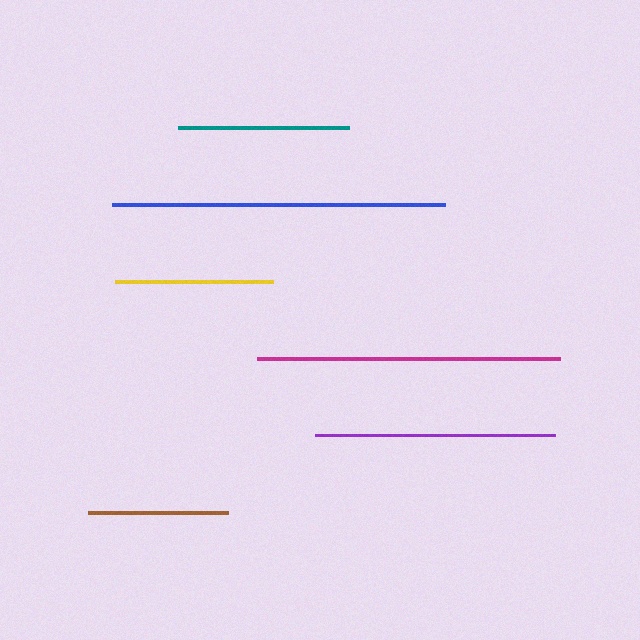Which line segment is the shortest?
The brown line is the shortest at approximately 140 pixels.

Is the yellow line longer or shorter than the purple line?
The purple line is longer than the yellow line.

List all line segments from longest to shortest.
From longest to shortest: blue, magenta, purple, teal, yellow, brown.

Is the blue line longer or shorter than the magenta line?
The blue line is longer than the magenta line.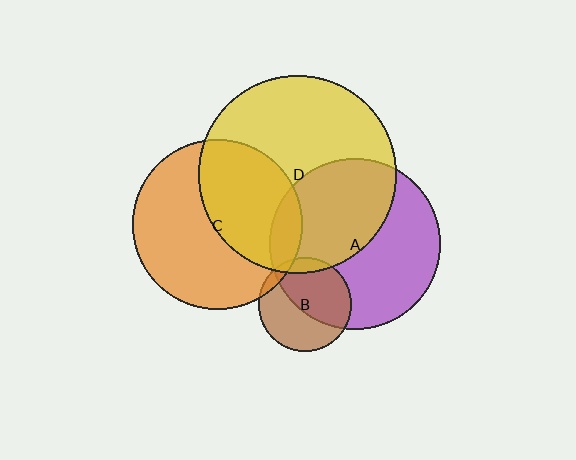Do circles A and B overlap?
Yes.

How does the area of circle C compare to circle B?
Approximately 3.3 times.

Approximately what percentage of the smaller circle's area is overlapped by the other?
Approximately 55%.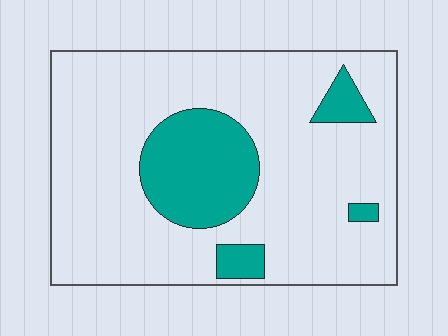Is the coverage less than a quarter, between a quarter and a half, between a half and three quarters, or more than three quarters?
Less than a quarter.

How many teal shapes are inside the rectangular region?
4.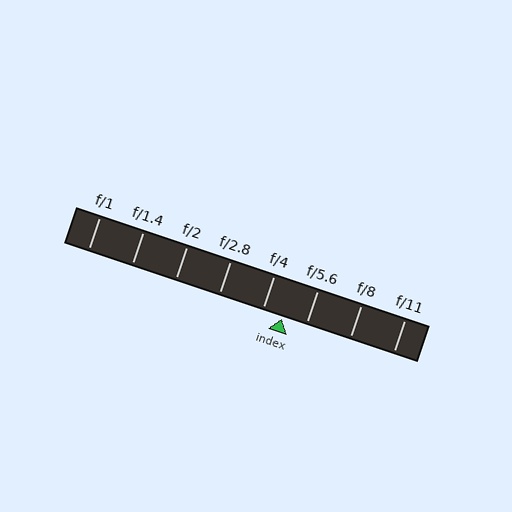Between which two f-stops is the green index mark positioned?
The index mark is between f/4 and f/5.6.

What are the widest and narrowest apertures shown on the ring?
The widest aperture shown is f/1 and the narrowest is f/11.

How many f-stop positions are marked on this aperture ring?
There are 8 f-stop positions marked.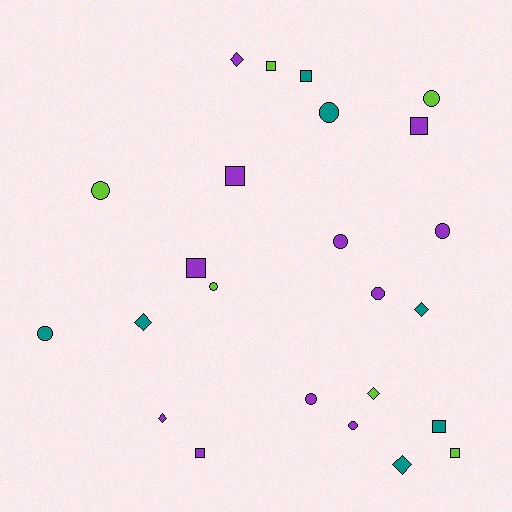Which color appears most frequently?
Purple, with 11 objects.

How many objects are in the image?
There are 24 objects.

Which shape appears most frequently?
Circle, with 10 objects.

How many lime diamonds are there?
There is 1 lime diamond.